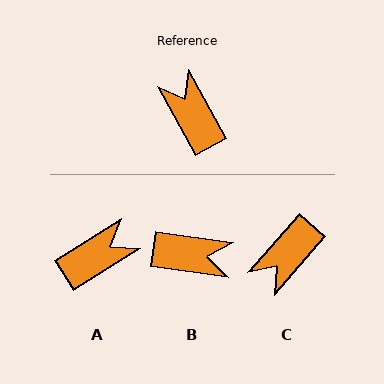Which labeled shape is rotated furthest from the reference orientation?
B, about 128 degrees away.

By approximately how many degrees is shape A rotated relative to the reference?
Approximately 87 degrees clockwise.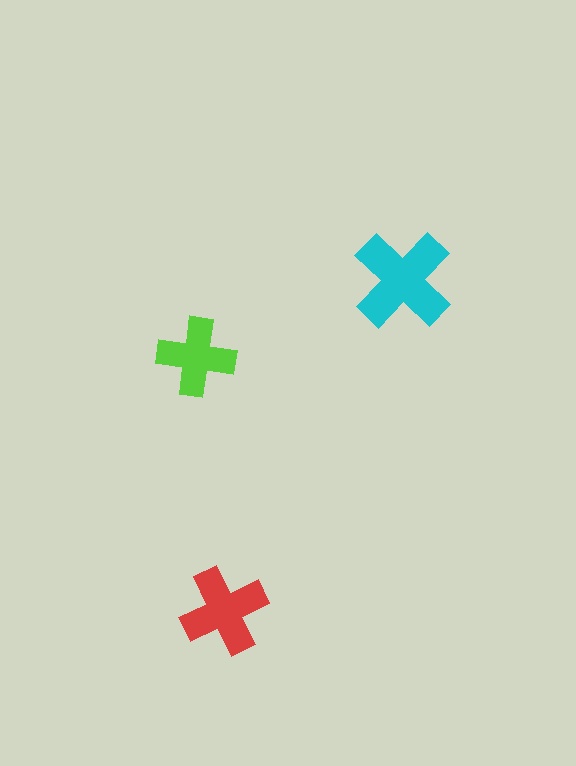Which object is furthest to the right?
The cyan cross is rightmost.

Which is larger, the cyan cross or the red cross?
The cyan one.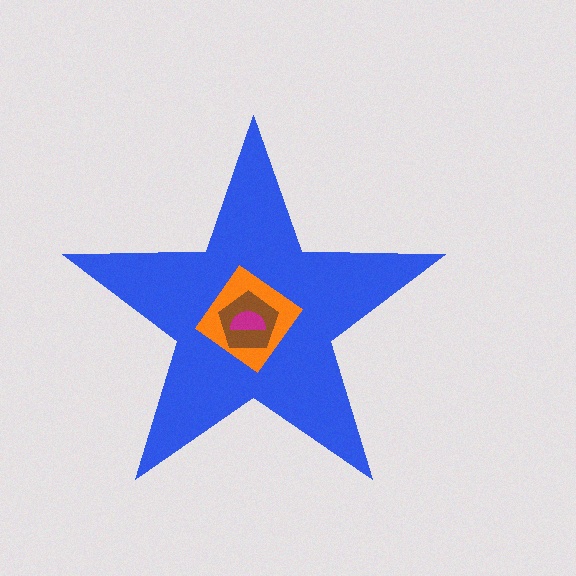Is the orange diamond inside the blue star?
Yes.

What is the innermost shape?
The magenta semicircle.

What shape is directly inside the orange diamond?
The brown pentagon.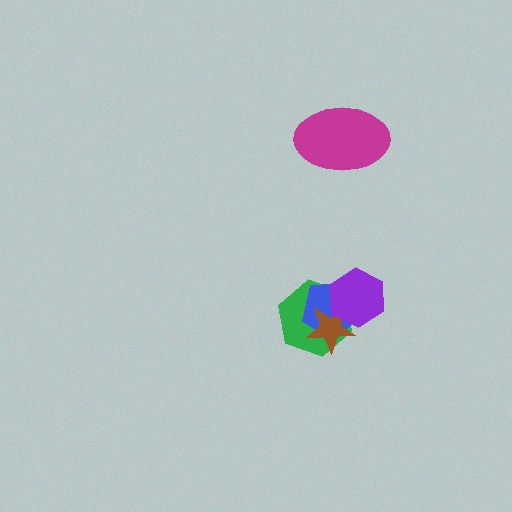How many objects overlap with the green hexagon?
3 objects overlap with the green hexagon.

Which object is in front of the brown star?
The purple hexagon is in front of the brown star.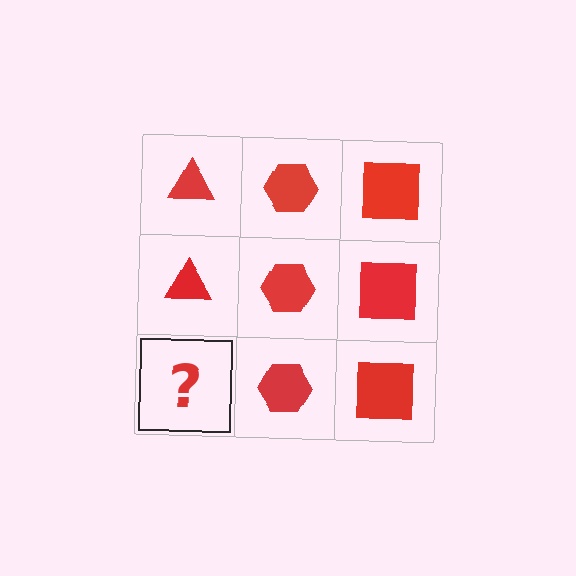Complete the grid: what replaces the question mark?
The question mark should be replaced with a red triangle.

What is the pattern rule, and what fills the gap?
The rule is that each column has a consistent shape. The gap should be filled with a red triangle.